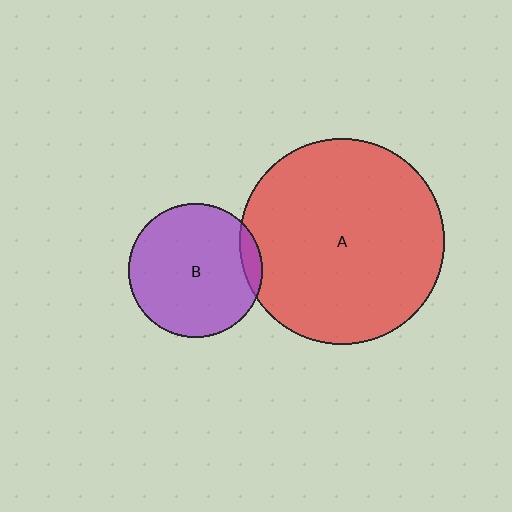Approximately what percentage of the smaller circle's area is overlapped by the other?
Approximately 10%.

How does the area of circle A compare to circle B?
Approximately 2.4 times.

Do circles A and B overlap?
Yes.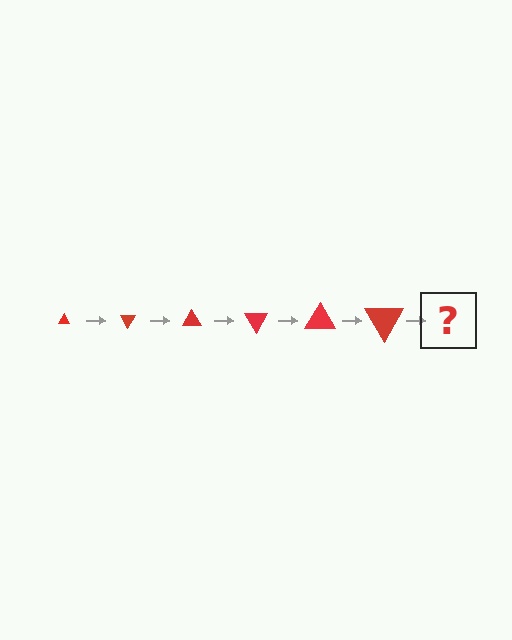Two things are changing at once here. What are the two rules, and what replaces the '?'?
The two rules are that the triangle grows larger each step and it rotates 60 degrees each step. The '?' should be a triangle, larger than the previous one and rotated 360 degrees from the start.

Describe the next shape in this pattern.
It should be a triangle, larger than the previous one and rotated 360 degrees from the start.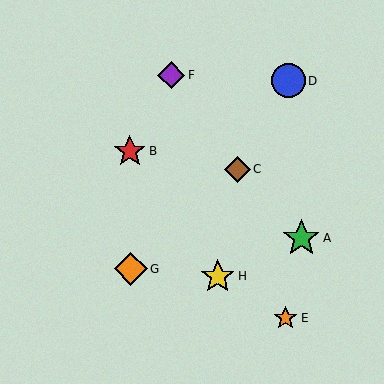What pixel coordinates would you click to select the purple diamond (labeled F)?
Click at (171, 75) to select the purple diamond F.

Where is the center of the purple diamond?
The center of the purple diamond is at (171, 75).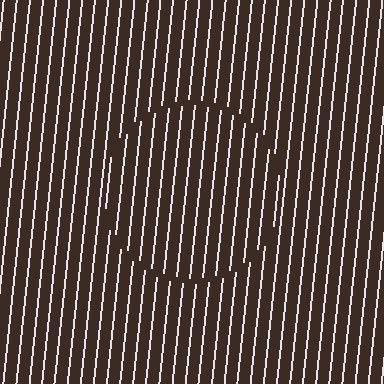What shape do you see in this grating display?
An illusory circle. The interior of the shape contains the same grating, shifted by half a period — the contour is defined by the phase discontinuity where line-ends from the inner and outer gratings abut.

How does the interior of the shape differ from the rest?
The interior of the shape contains the same grating, shifted by half a period — the contour is defined by the phase discontinuity where line-ends from the inner and outer gratings abut.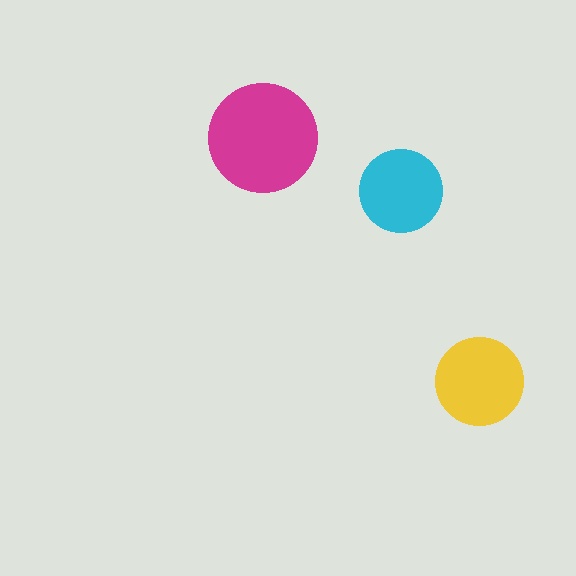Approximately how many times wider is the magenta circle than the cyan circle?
About 1.5 times wider.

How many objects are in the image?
There are 3 objects in the image.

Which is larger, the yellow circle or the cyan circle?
The yellow one.